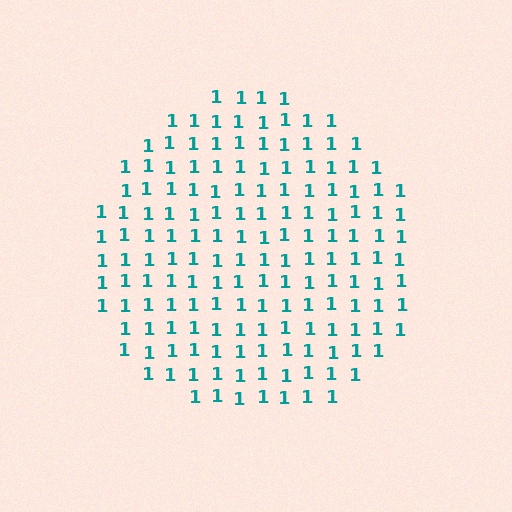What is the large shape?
The large shape is a circle.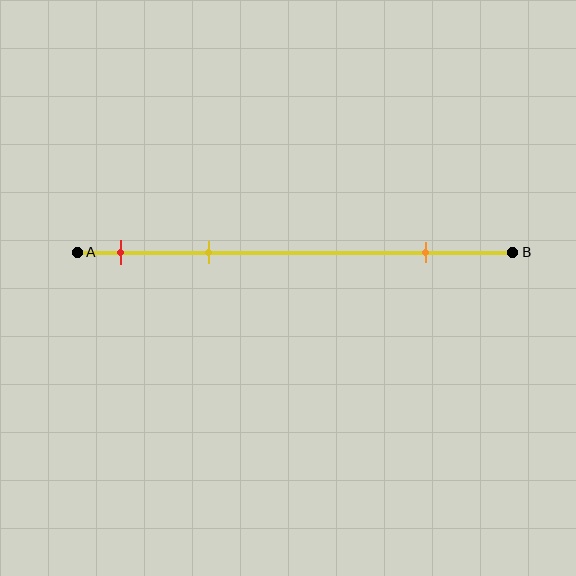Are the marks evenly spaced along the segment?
No, the marks are not evenly spaced.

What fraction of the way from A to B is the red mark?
The red mark is approximately 10% (0.1) of the way from A to B.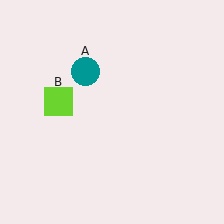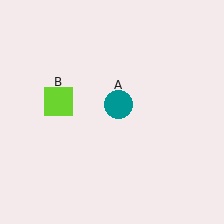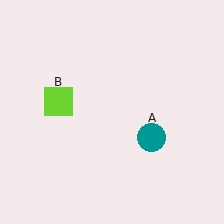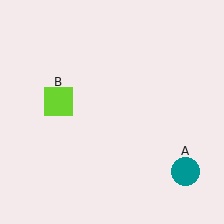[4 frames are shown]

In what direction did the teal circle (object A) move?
The teal circle (object A) moved down and to the right.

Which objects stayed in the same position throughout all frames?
Lime square (object B) remained stationary.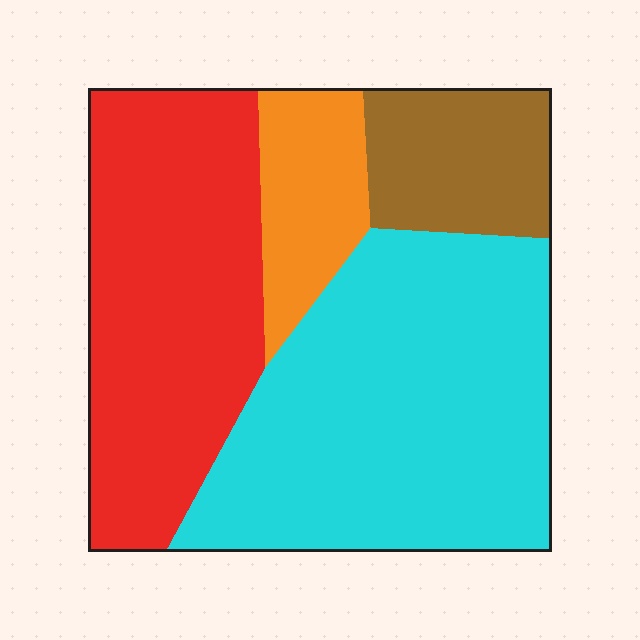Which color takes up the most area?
Cyan, at roughly 45%.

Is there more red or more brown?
Red.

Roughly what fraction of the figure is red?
Red takes up about one third (1/3) of the figure.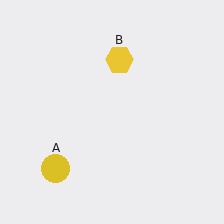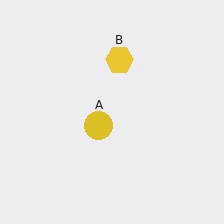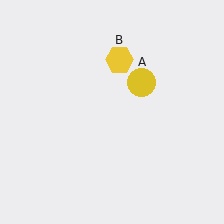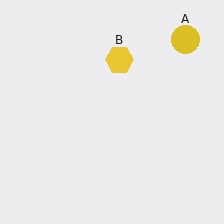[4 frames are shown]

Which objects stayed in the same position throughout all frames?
Yellow hexagon (object B) remained stationary.